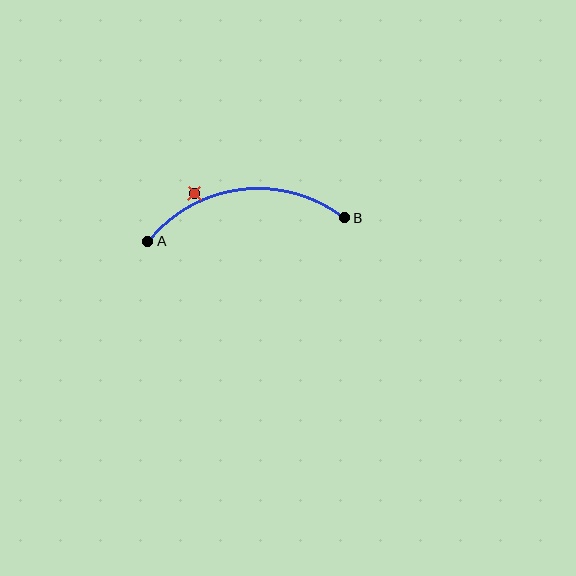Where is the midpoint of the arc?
The arc midpoint is the point on the curve farthest from the straight line joining A and B. It sits above that line.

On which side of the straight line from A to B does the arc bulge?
The arc bulges above the straight line connecting A and B.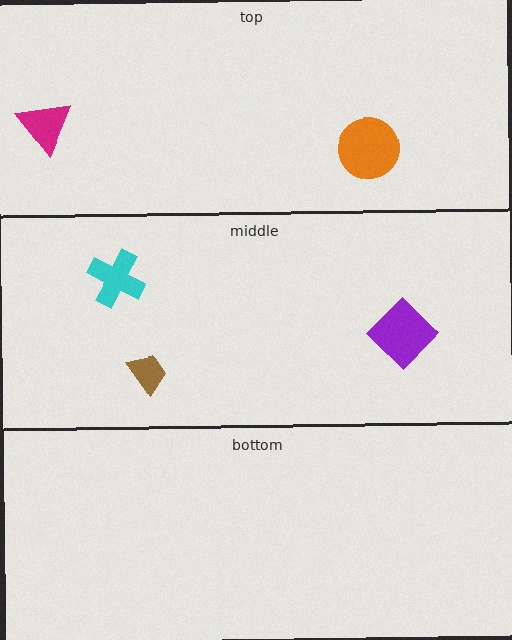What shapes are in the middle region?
The purple diamond, the brown trapezoid, the cyan cross.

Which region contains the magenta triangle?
The top region.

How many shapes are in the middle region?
3.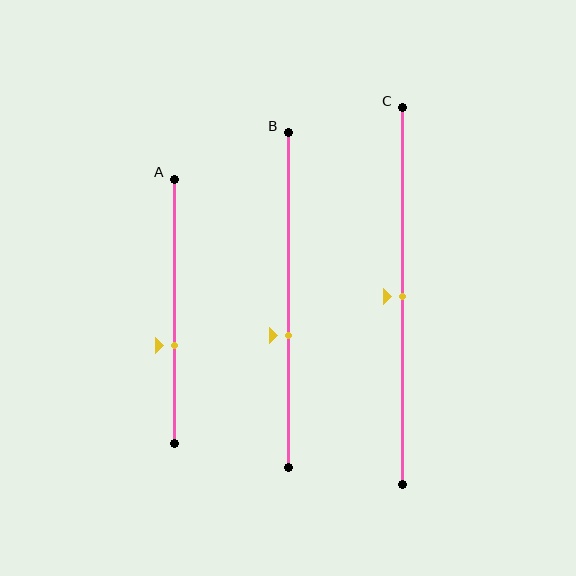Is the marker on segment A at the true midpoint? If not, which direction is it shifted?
No, the marker on segment A is shifted downward by about 13% of the segment length.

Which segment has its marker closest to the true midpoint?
Segment C has its marker closest to the true midpoint.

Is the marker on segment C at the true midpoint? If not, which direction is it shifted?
Yes, the marker on segment C is at the true midpoint.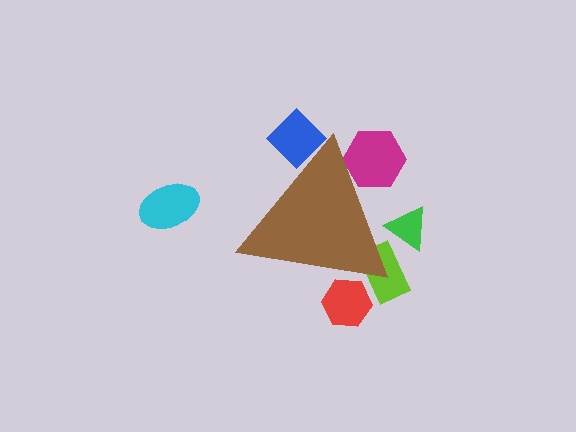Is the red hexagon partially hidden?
Yes, the red hexagon is partially hidden behind the brown triangle.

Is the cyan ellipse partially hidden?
No, the cyan ellipse is fully visible.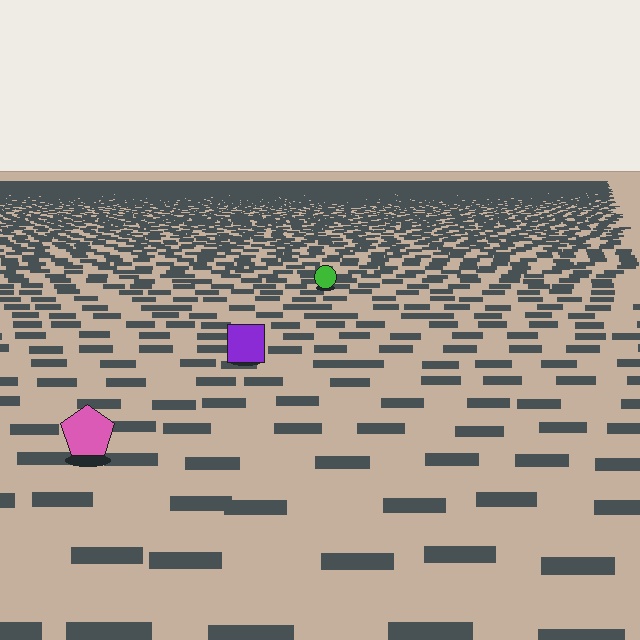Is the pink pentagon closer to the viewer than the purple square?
Yes. The pink pentagon is closer — you can tell from the texture gradient: the ground texture is coarser near it.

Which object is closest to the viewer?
The pink pentagon is closest. The texture marks near it are larger and more spread out.